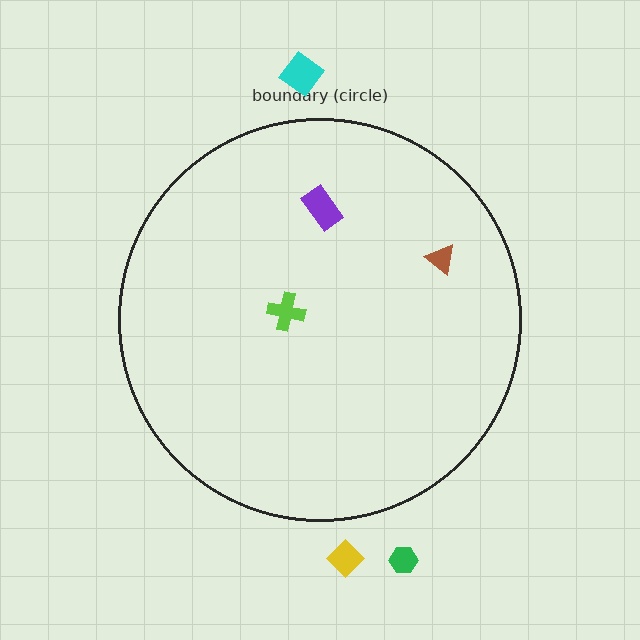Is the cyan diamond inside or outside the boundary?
Outside.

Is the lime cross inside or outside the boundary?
Inside.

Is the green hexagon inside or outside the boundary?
Outside.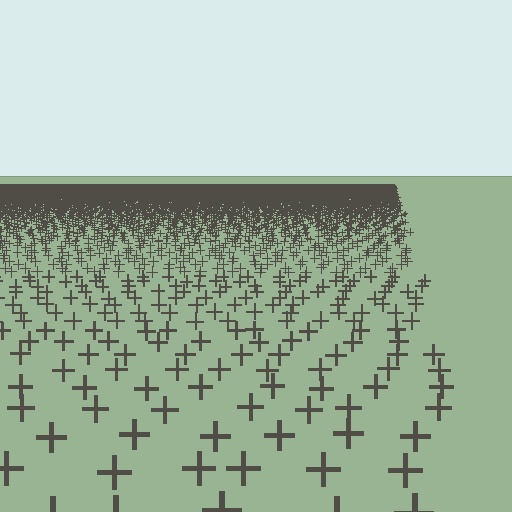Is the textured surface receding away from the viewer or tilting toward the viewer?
The surface is receding away from the viewer. Texture elements get smaller and denser toward the top.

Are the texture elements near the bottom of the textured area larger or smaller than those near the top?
Larger. Near the bottom, elements are closer to the viewer and appear at a bigger on-screen size.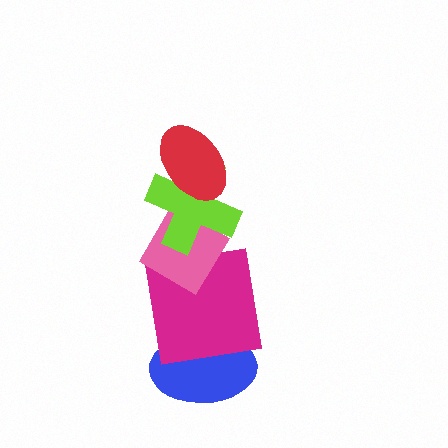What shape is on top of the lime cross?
The red ellipse is on top of the lime cross.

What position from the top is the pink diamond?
The pink diamond is 3rd from the top.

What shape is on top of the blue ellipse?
The magenta square is on top of the blue ellipse.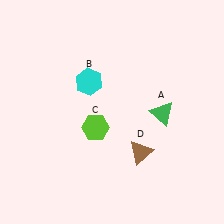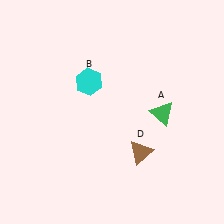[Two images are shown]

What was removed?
The lime hexagon (C) was removed in Image 2.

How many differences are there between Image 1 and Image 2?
There is 1 difference between the two images.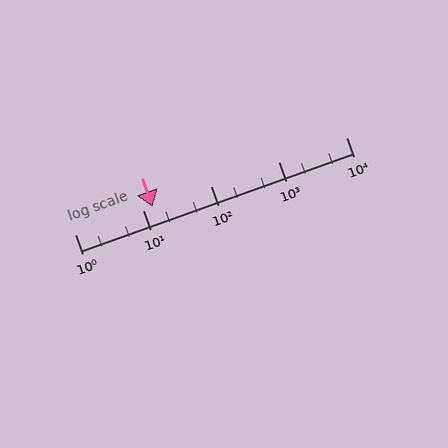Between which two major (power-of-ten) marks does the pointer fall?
The pointer is between 10 and 100.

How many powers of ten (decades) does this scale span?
The scale spans 4 decades, from 1 to 10000.